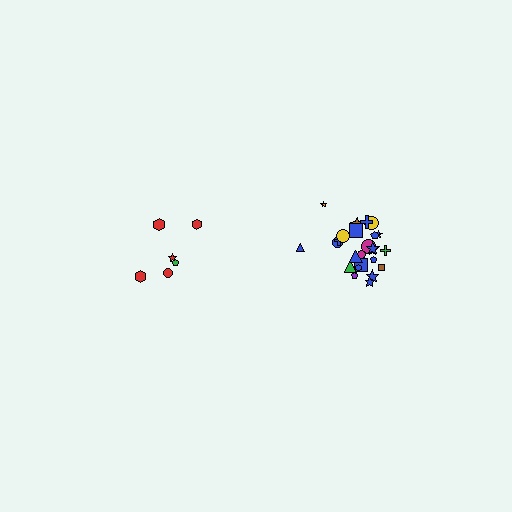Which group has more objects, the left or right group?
The right group.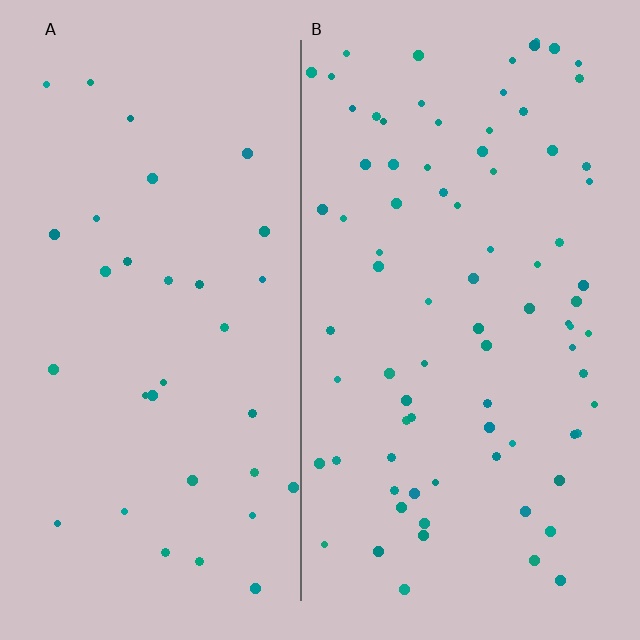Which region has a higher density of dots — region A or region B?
B (the right).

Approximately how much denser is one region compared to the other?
Approximately 2.5× — region B over region A.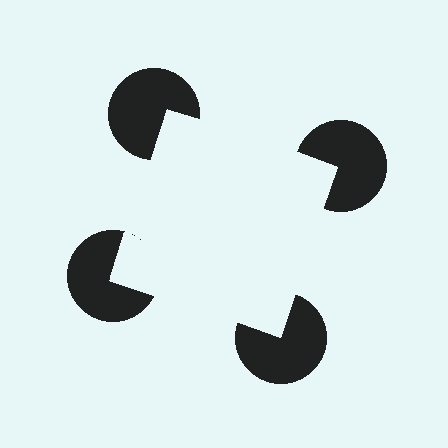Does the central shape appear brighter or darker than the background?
It typically appears slightly brighter than the background, even though no actual brightness change is drawn.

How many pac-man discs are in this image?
There are 4 — one at each vertex of the illusory square.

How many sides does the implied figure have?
4 sides.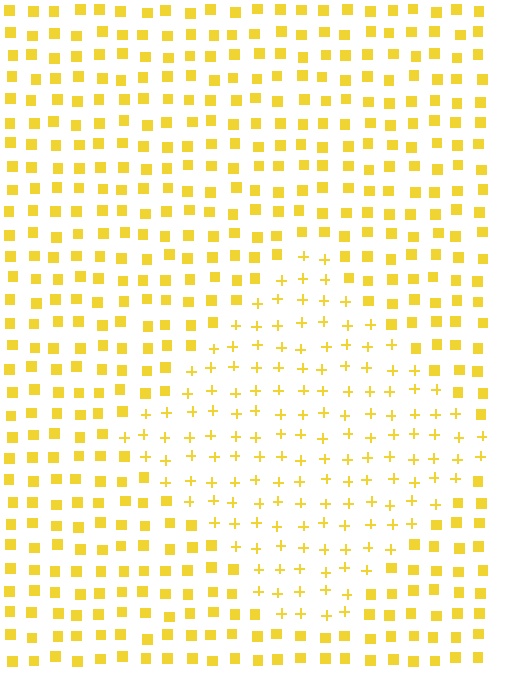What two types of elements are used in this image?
The image uses plus signs inside the diamond region and squares outside it.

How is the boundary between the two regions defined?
The boundary is defined by a change in element shape: plus signs inside vs. squares outside. All elements share the same color and spacing.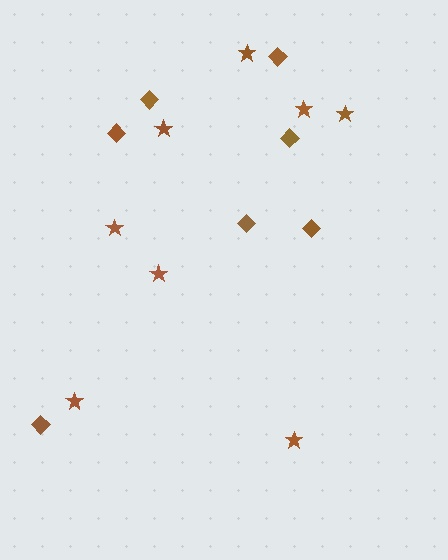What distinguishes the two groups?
There are 2 groups: one group of stars (8) and one group of diamonds (7).